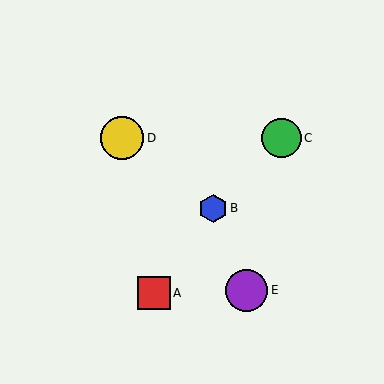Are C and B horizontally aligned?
No, C is at y≈138 and B is at y≈208.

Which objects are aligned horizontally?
Objects C, D are aligned horizontally.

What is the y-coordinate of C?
Object C is at y≈138.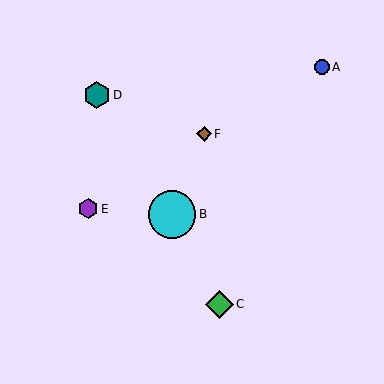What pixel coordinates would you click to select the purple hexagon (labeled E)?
Click at (88, 209) to select the purple hexagon E.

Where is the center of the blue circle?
The center of the blue circle is at (322, 67).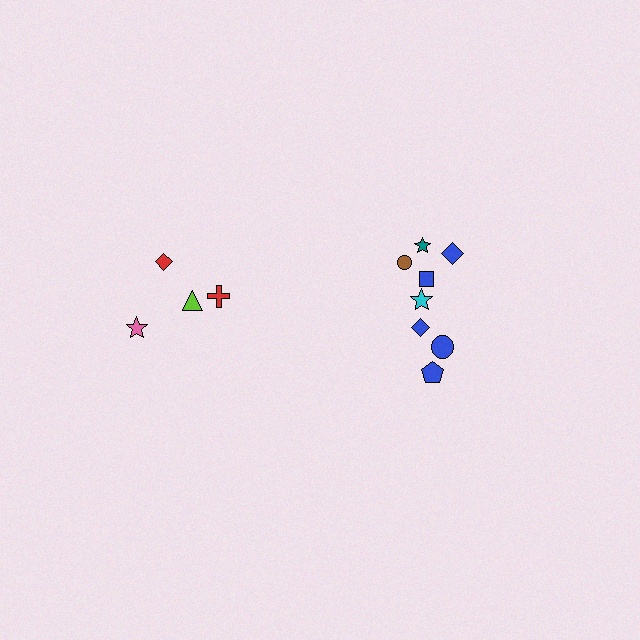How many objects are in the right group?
There are 8 objects.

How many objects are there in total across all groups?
There are 12 objects.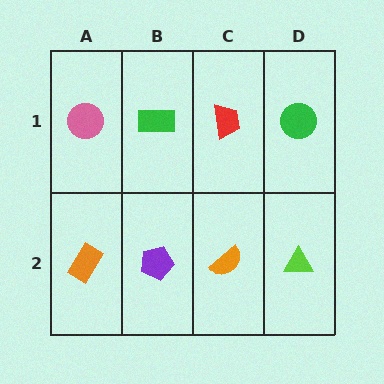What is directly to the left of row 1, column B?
A pink circle.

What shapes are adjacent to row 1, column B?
A purple pentagon (row 2, column B), a pink circle (row 1, column A), a red trapezoid (row 1, column C).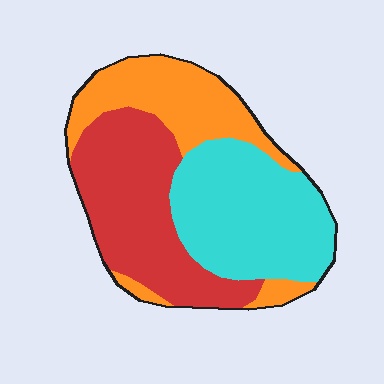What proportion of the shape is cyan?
Cyan takes up about three eighths (3/8) of the shape.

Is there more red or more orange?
Red.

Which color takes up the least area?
Orange, at roughly 25%.